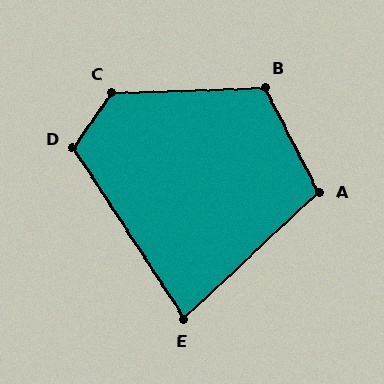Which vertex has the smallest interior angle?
E, at approximately 80 degrees.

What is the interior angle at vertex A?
Approximately 106 degrees (obtuse).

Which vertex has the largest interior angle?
C, at approximately 128 degrees.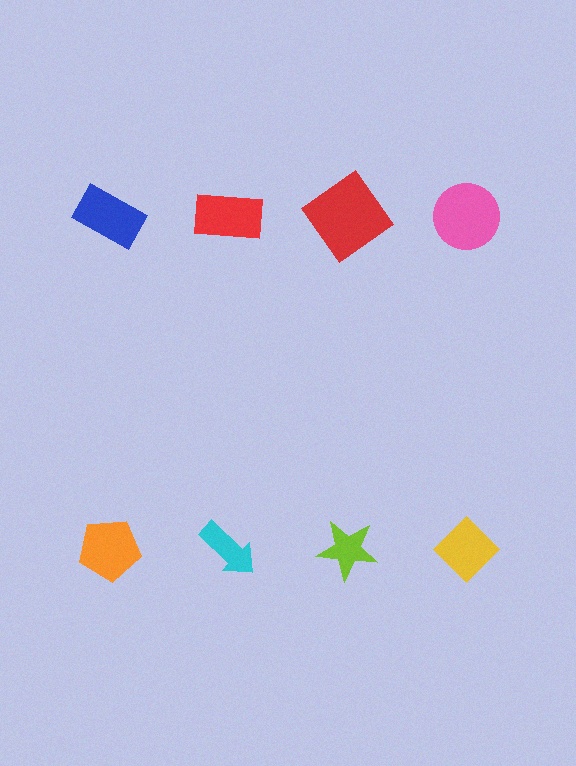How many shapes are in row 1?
4 shapes.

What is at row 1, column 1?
A blue rectangle.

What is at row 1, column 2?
A red rectangle.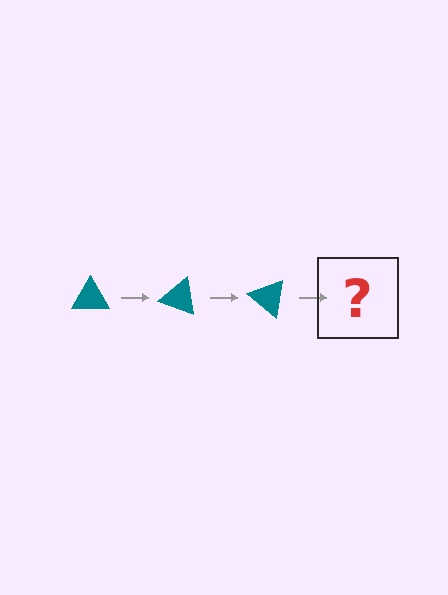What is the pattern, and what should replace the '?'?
The pattern is that the triangle rotates 20 degrees each step. The '?' should be a teal triangle rotated 60 degrees.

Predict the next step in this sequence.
The next step is a teal triangle rotated 60 degrees.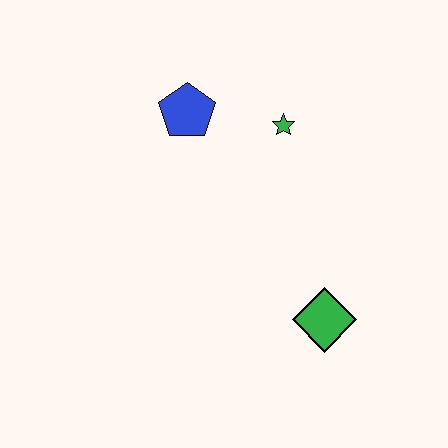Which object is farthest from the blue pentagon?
The green diamond is farthest from the blue pentagon.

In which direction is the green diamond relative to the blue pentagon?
The green diamond is below the blue pentagon.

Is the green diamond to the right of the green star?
Yes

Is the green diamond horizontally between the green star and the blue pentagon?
No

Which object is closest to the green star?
The blue pentagon is closest to the green star.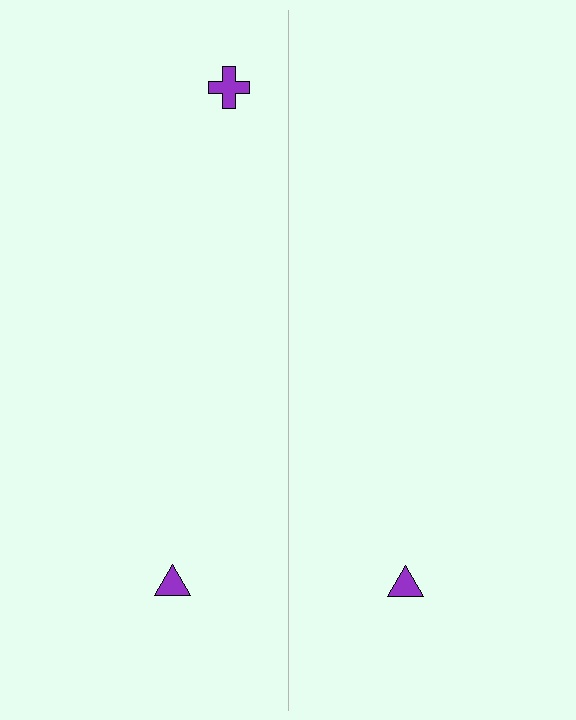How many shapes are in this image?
There are 3 shapes in this image.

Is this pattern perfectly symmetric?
No, the pattern is not perfectly symmetric. A purple cross is missing from the right side.